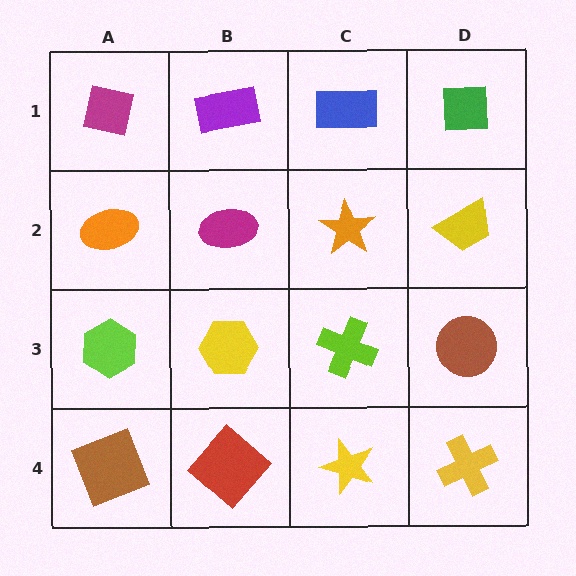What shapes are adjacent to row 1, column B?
A magenta ellipse (row 2, column B), a magenta square (row 1, column A), a blue rectangle (row 1, column C).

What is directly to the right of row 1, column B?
A blue rectangle.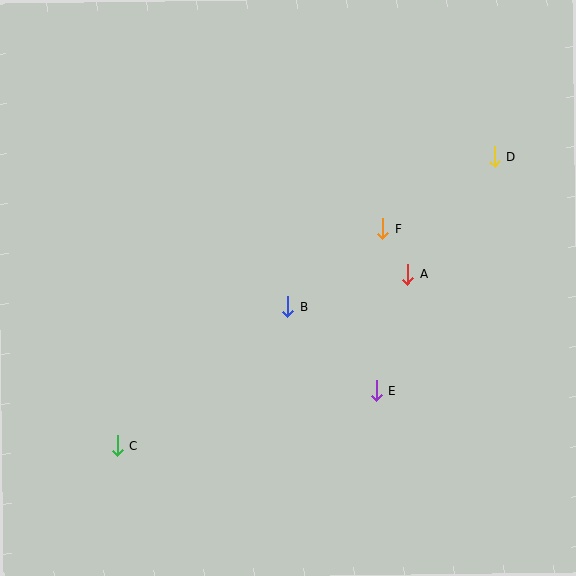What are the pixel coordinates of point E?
Point E is at (377, 391).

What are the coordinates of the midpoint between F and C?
The midpoint between F and C is at (250, 337).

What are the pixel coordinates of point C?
Point C is at (117, 446).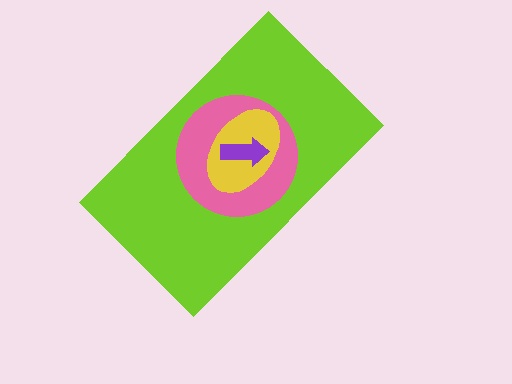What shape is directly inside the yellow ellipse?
The purple arrow.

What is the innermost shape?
The purple arrow.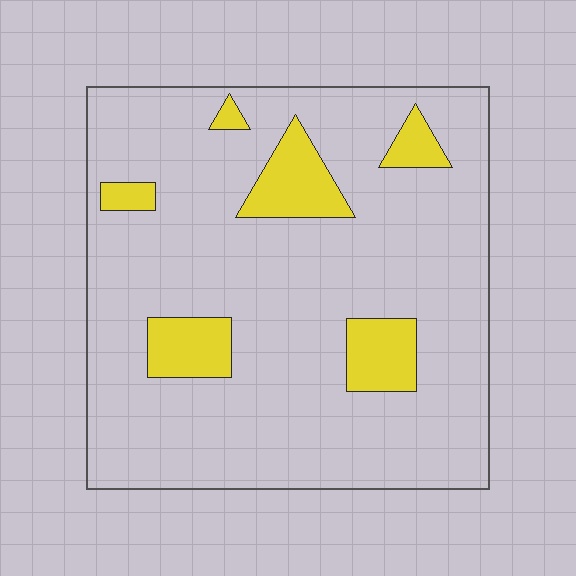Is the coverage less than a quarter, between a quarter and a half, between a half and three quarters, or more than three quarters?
Less than a quarter.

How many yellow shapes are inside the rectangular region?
6.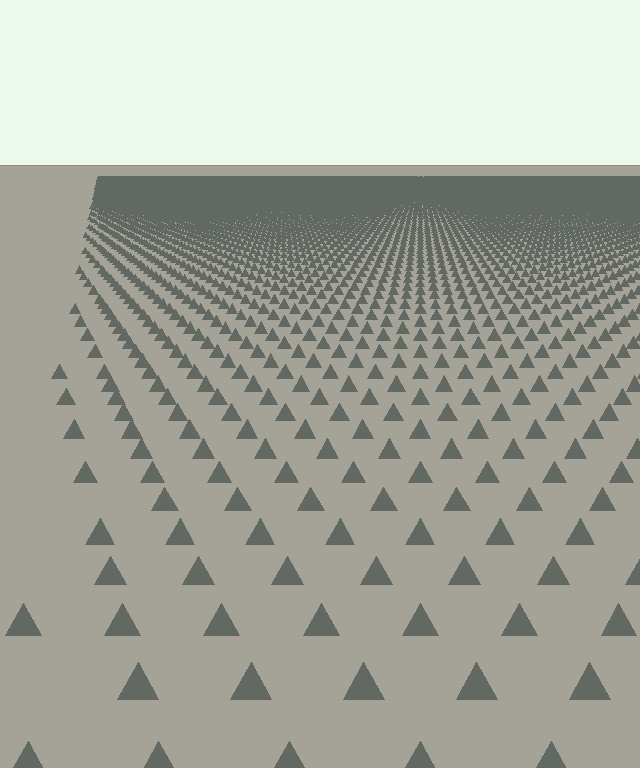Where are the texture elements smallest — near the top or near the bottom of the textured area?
Near the top.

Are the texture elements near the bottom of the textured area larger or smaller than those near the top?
Larger. Near the bottom, elements are closer to the viewer and appear at a bigger on-screen size.